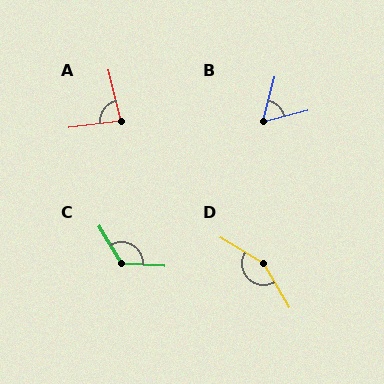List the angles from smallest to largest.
B (61°), A (84°), C (124°), D (151°).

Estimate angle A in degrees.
Approximately 84 degrees.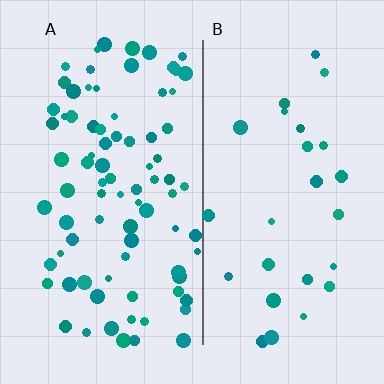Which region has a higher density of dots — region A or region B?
A (the left).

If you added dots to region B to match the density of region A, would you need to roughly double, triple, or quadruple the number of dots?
Approximately triple.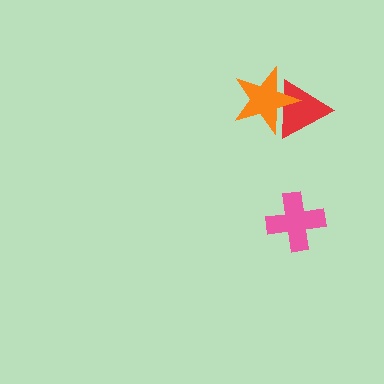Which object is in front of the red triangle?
The orange star is in front of the red triangle.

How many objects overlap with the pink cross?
0 objects overlap with the pink cross.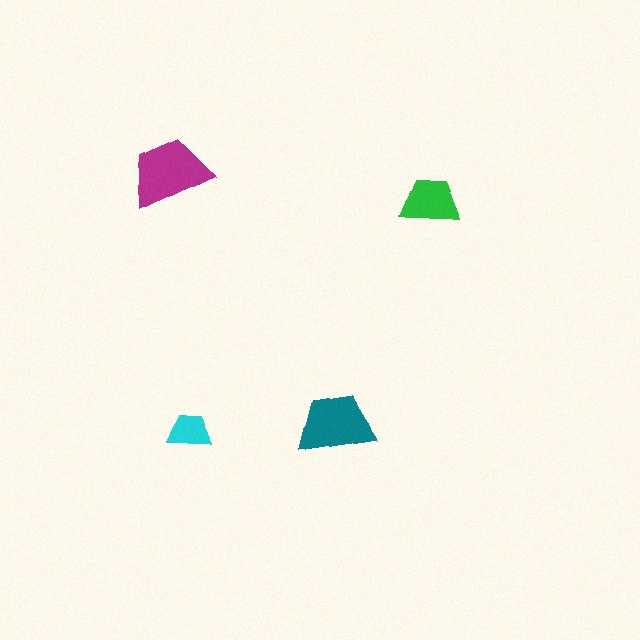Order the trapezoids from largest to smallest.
the magenta one, the teal one, the green one, the cyan one.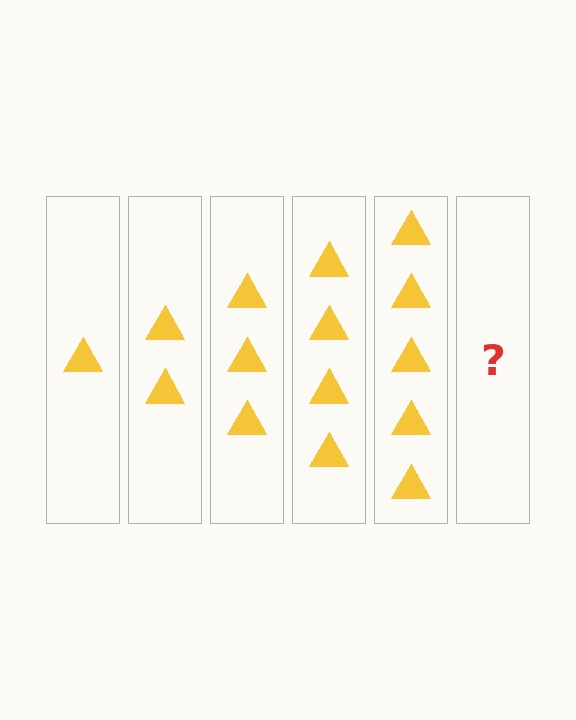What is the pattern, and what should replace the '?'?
The pattern is that each step adds one more triangle. The '?' should be 6 triangles.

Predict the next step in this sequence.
The next step is 6 triangles.